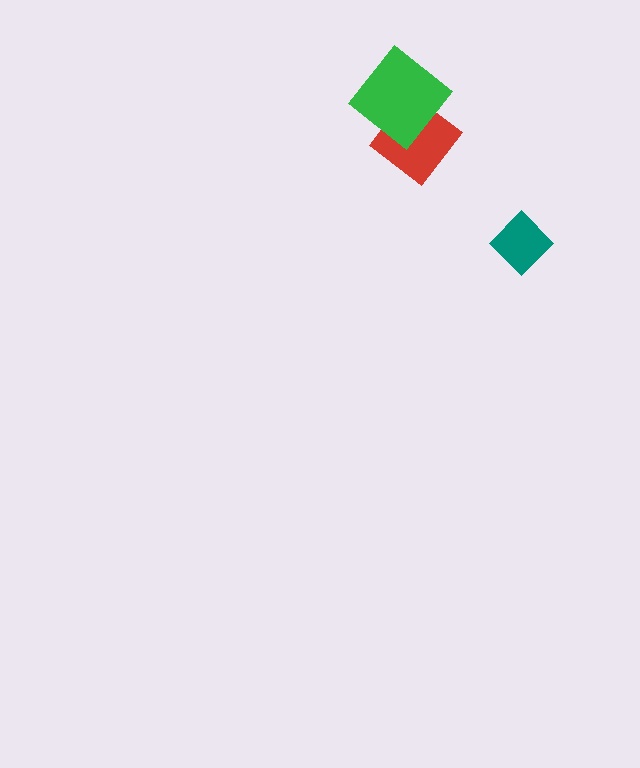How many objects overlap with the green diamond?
1 object overlaps with the green diamond.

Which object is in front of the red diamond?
The green diamond is in front of the red diamond.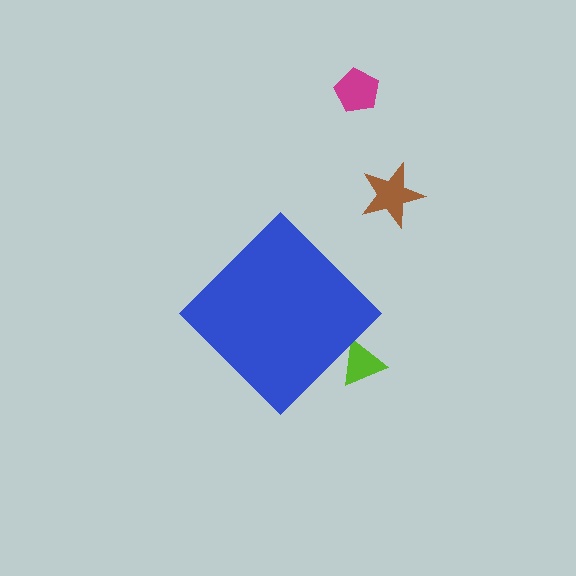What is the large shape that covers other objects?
A blue diamond.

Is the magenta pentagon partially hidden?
No, the magenta pentagon is fully visible.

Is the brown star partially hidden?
No, the brown star is fully visible.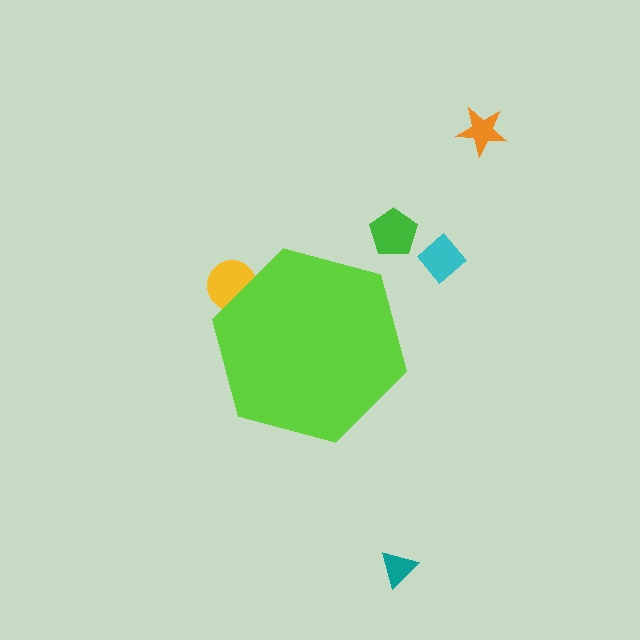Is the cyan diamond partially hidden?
No, the cyan diamond is fully visible.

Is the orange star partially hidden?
No, the orange star is fully visible.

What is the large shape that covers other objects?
A lime hexagon.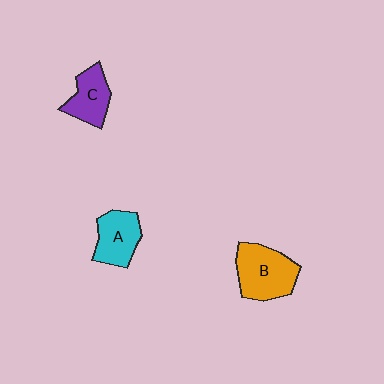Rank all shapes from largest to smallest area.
From largest to smallest: B (orange), A (cyan), C (purple).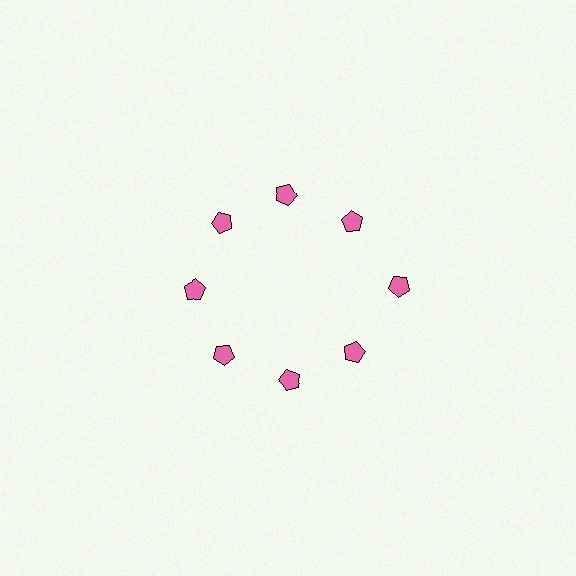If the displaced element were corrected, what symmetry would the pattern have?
It would have 8-fold rotational symmetry — the pattern would map onto itself every 45 degrees.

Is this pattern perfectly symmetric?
No. The 8 pink pentagons are arranged in a ring, but one element near the 3 o'clock position is pushed outward from the center, breaking the 8-fold rotational symmetry.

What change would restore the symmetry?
The symmetry would be restored by moving it inward, back onto the ring so that all 8 pentagons sit at equal angles and equal distance from the center.